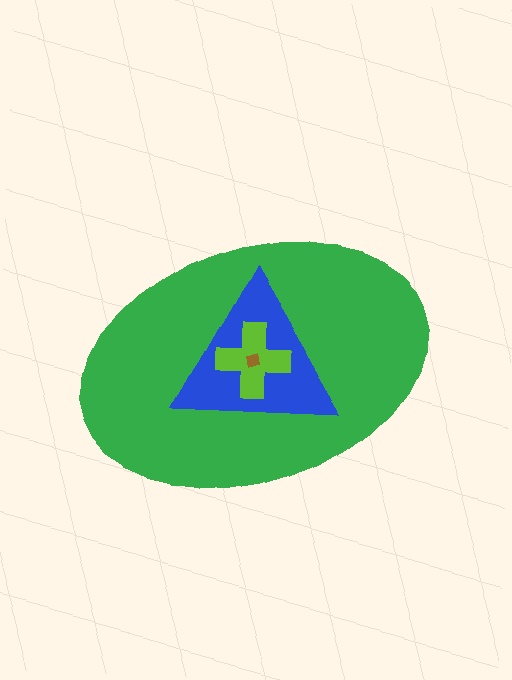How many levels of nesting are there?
4.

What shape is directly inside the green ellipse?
The blue triangle.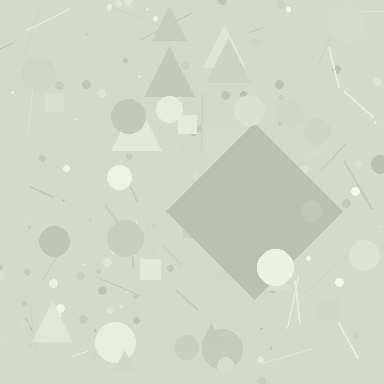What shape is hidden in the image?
A diamond is hidden in the image.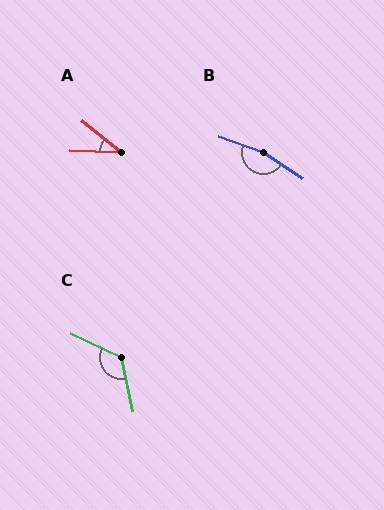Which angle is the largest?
B, at approximately 167 degrees.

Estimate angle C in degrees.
Approximately 128 degrees.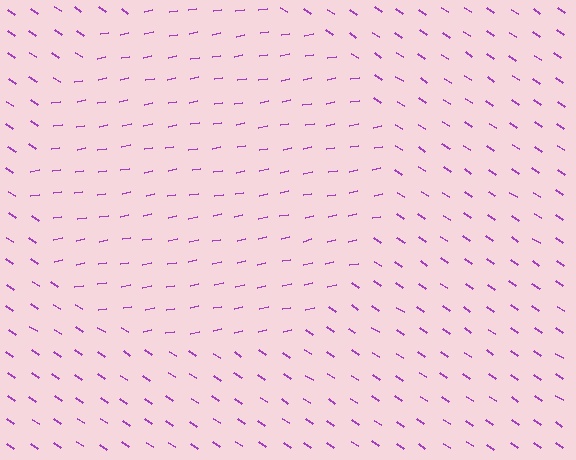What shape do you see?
I see a circle.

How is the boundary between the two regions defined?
The boundary is defined purely by a change in line orientation (approximately 45 degrees difference). All lines are the same color and thickness.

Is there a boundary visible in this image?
Yes, there is a texture boundary formed by a change in line orientation.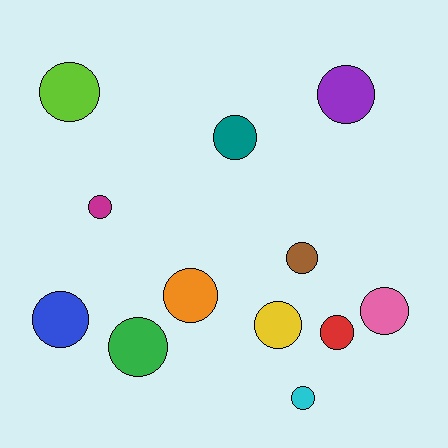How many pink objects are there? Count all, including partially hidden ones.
There is 1 pink object.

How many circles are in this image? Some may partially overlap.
There are 12 circles.